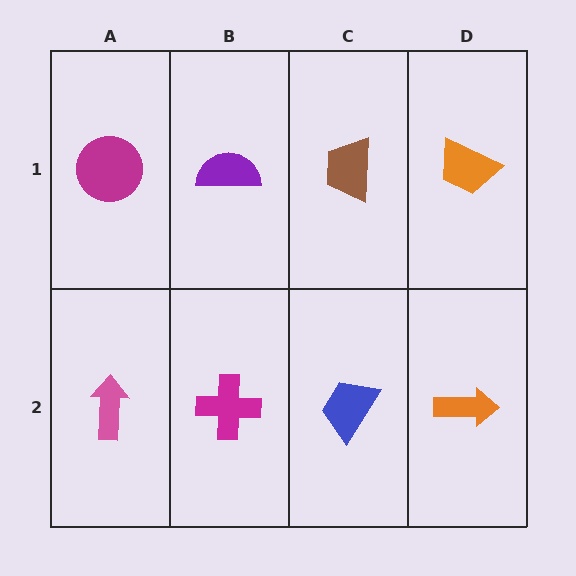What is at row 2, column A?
A pink arrow.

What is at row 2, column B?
A magenta cross.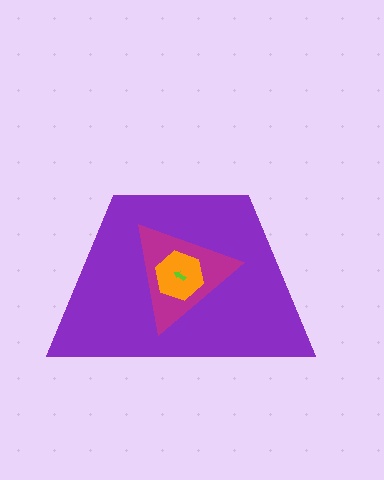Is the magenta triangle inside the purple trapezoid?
Yes.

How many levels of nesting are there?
4.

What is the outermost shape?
The purple trapezoid.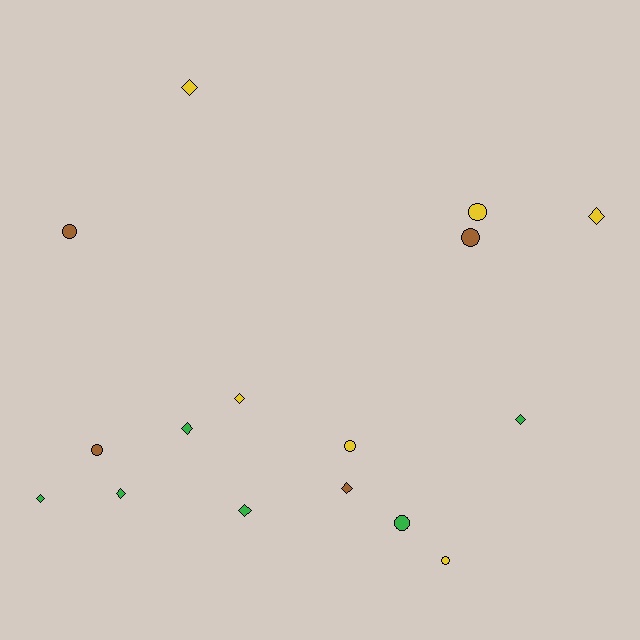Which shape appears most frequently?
Diamond, with 9 objects.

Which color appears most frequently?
Green, with 6 objects.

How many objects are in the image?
There are 16 objects.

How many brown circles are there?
There are 3 brown circles.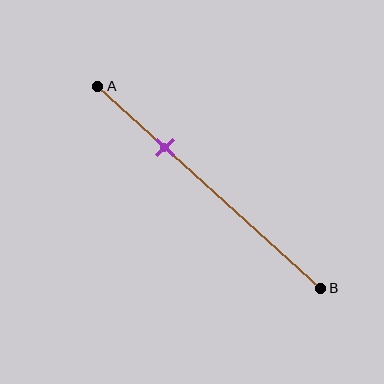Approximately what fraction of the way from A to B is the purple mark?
The purple mark is approximately 30% of the way from A to B.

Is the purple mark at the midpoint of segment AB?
No, the mark is at about 30% from A, not at the 50% midpoint.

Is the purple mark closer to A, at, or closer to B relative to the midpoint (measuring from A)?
The purple mark is closer to point A than the midpoint of segment AB.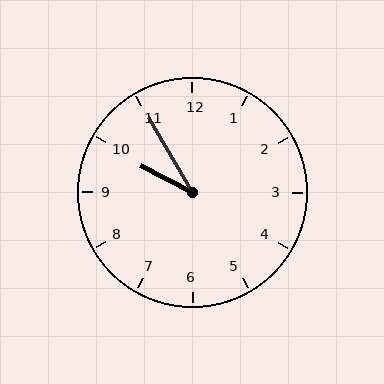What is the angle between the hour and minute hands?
Approximately 32 degrees.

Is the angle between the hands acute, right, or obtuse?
It is acute.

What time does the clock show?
9:55.